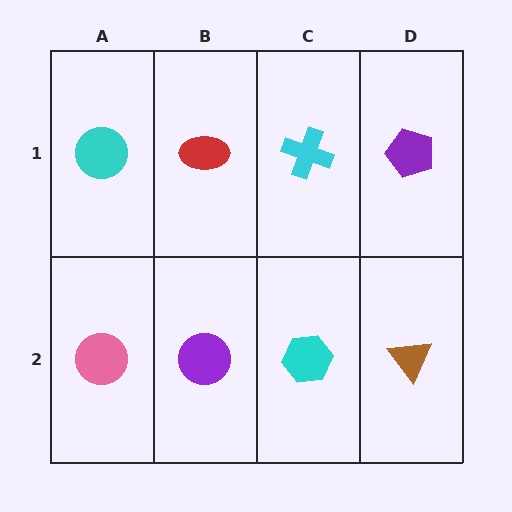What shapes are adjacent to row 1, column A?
A pink circle (row 2, column A), a red ellipse (row 1, column B).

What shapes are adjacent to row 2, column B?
A red ellipse (row 1, column B), a pink circle (row 2, column A), a cyan hexagon (row 2, column C).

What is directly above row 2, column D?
A purple pentagon.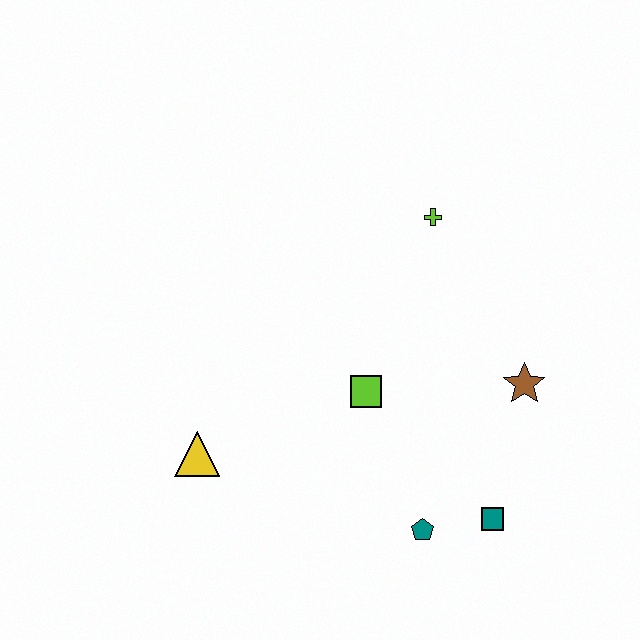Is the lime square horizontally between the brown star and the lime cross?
No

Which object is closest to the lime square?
The teal pentagon is closest to the lime square.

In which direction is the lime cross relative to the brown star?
The lime cross is above the brown star.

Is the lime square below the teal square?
No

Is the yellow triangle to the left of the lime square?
Yes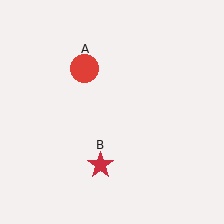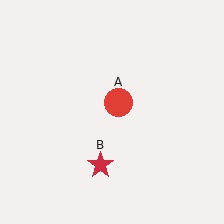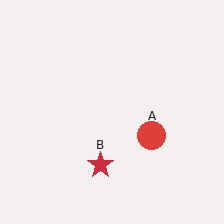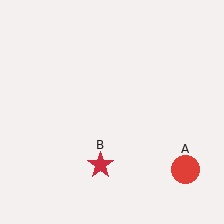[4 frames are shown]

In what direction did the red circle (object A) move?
The red circle (object A) moved down and to the right.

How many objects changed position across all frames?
1 object changed position: red circle (object A).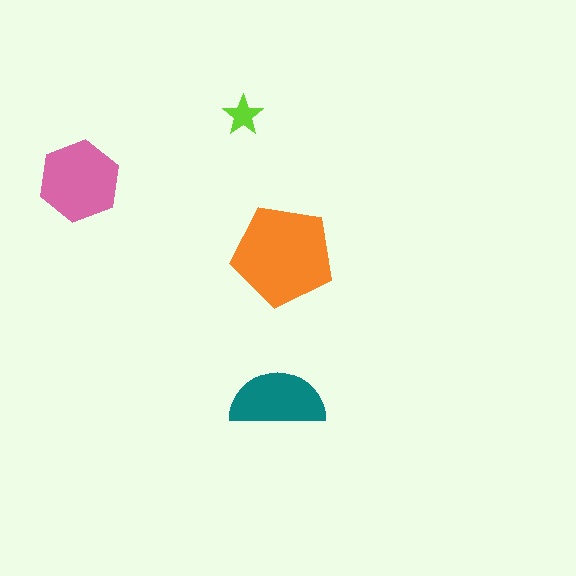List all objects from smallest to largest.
The lime star, the teal semicircle, the pink hexagon, the orange pentagon.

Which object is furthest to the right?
The orange pentagon is rightmost.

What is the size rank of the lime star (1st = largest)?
4th.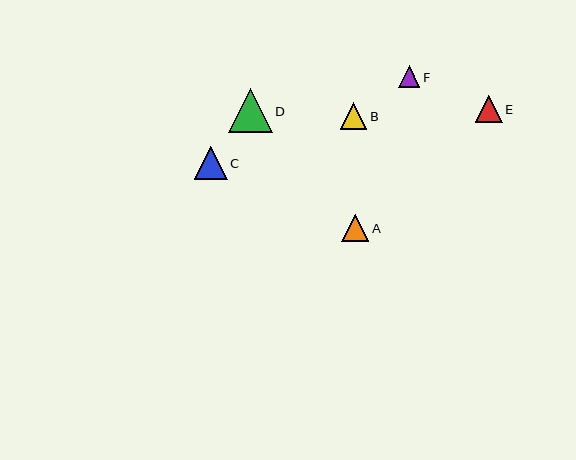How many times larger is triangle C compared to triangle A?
Triangle C is approximately 1.2 times the size of triangle A.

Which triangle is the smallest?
Triangle F is the smallest with a size of approximately 21 pixels.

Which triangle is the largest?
Triangle D is the largest with a size of approximately 44 pixels.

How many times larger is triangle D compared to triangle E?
Triangle D is approximately 1.6 times the size of triangle E.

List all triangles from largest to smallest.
From largest to smallest: D, C, A, E, B, F.